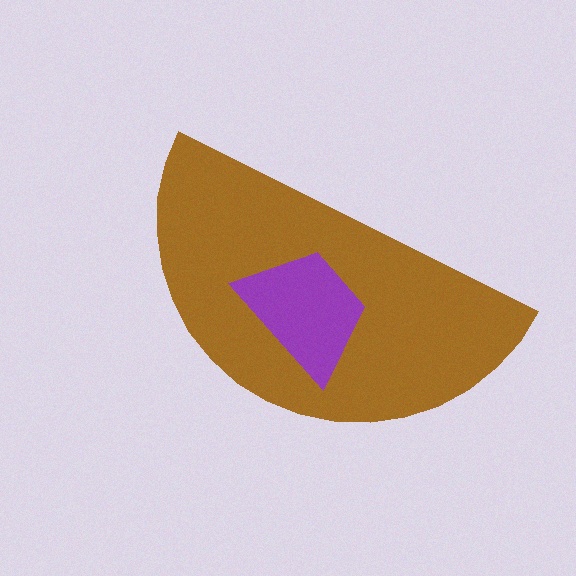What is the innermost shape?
The purple trapezoid.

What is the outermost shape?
The brown semicircle.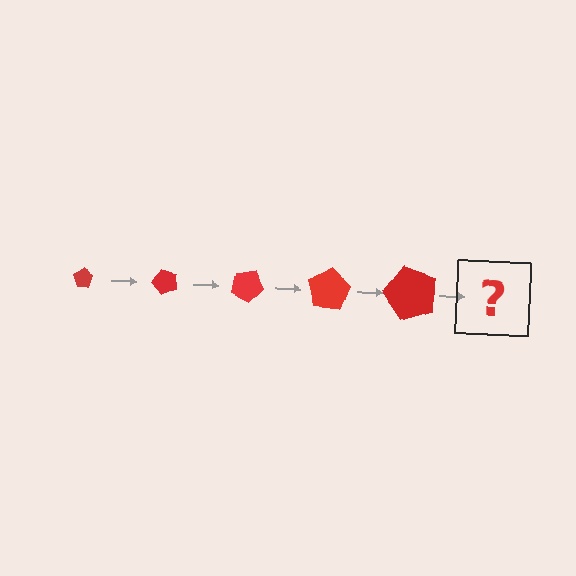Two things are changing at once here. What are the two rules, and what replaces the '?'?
The two rules are that the pentagon grows larger each step and it rotates 50 degrees each step. The '?' should be a pentagon, larger than the previous one and rotated 250 degrees from the start.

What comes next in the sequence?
The next element should be a pentagon, larger than the previous one and rotated 250 degrees from the start.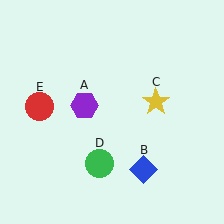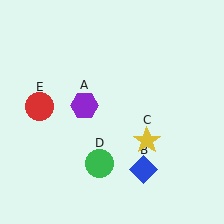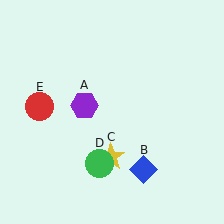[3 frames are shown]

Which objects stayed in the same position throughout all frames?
Purple hexagon (object A) and blue diamond (object B) and green circle (object D) and red circle (object E) remained stationary.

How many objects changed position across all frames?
1 object changed position: yellow star (object C).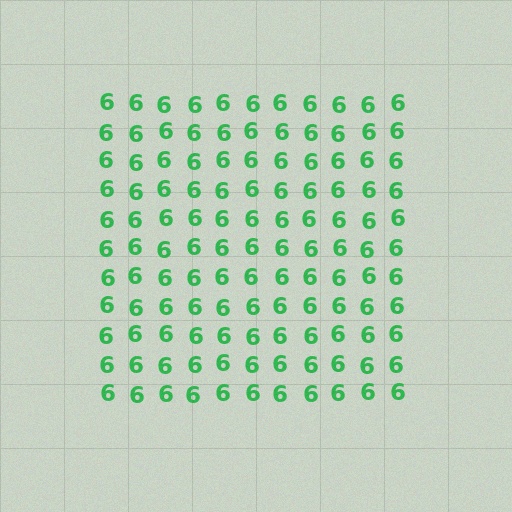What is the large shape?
The large shape is a square.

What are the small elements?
The small elements are digit 6's.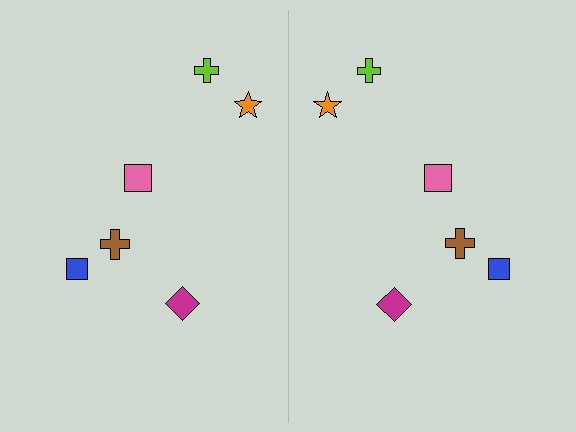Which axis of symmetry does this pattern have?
The pattern has a vertical axis of symmetry running through the center of the image.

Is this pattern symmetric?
Yes, this pattern has bilateral (reflection) symmetry.